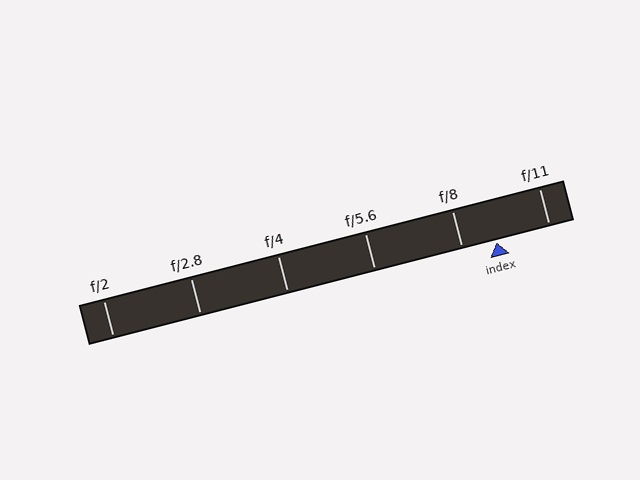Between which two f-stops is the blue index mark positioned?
The index mark is between f/8 and f/11.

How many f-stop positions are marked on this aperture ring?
There are 6 f-stop positions marked.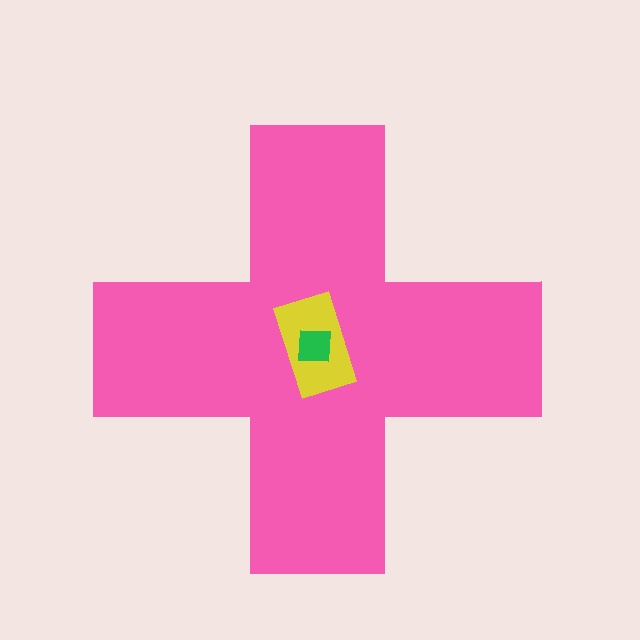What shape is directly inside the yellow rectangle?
The green square.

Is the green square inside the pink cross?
Yes.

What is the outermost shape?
The pink cross.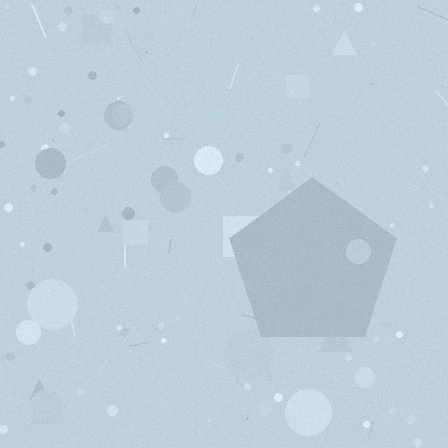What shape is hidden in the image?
A pentagon is hidden in the image.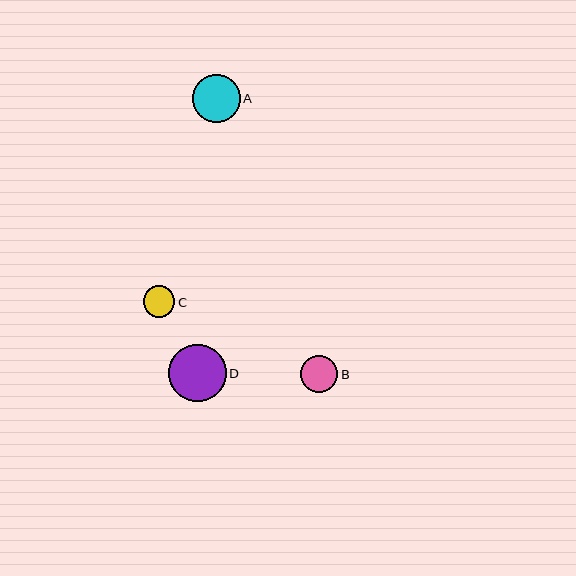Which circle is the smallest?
Circle C is the smallest with a size of approximately 31 pixels.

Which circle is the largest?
Circle D is the largest with a size of approximately 57 pixels.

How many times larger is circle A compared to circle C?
Circle A is approximately 1.5 times the size of circle C.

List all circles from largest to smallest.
From largest to smallest: D, A, B, C.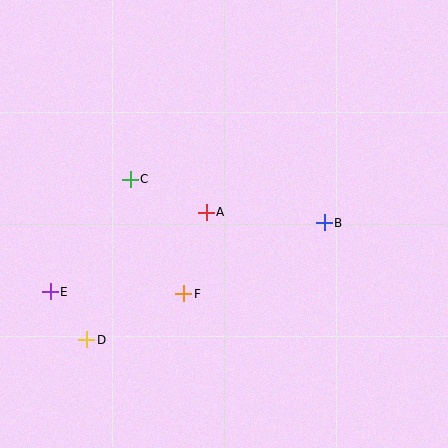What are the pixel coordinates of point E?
Point E is at (50, 292).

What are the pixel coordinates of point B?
Point B is at (324, 223).